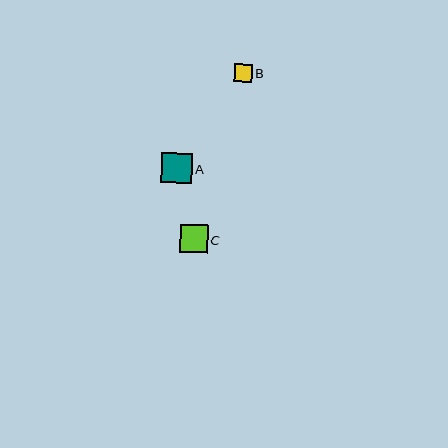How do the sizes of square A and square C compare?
Square A and square C are approximately the same size.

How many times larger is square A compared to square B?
Square A is approximately 1.7 times the size of square B.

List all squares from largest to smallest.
From largest to smallest: A, C, B.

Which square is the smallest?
Square B is the smallest with a size of approximately 18 pixels.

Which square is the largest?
Square A is the largest with a size of approximately 30 pixels.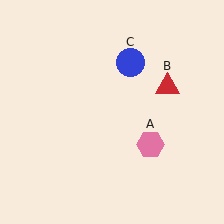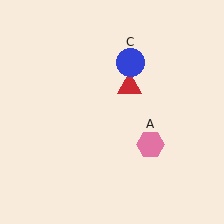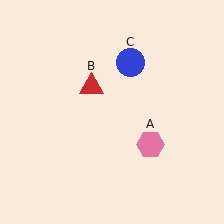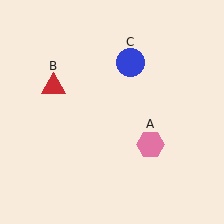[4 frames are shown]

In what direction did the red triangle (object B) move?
The red triangle (object B) moved left.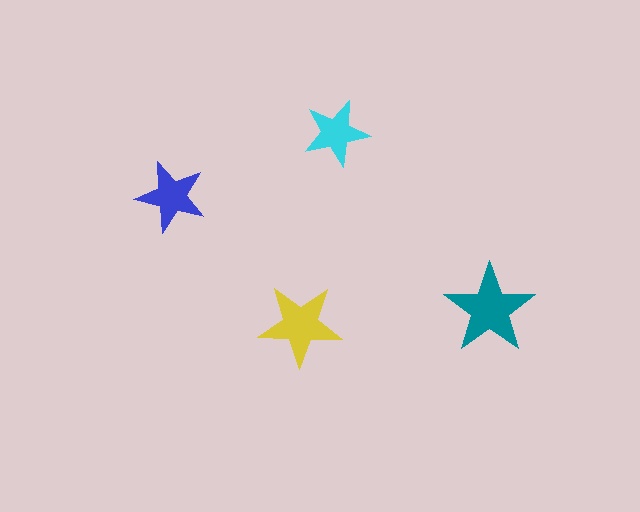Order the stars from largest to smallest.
the teal one, the yellow one, the blue one, the cyan one.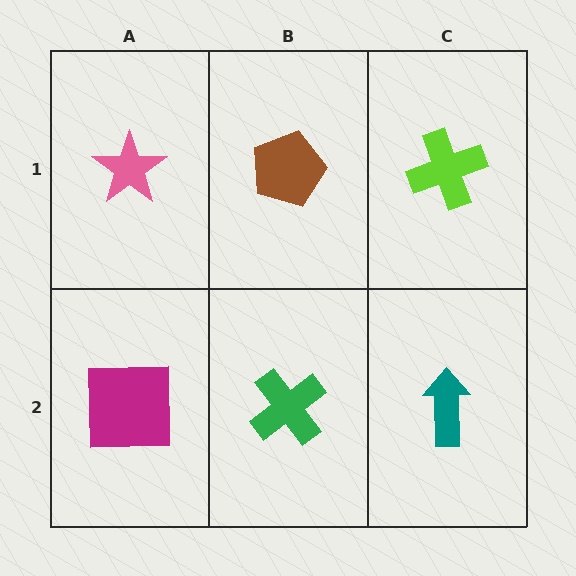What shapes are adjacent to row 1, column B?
A green cross (row 2, column B), a pink star (row 1, column A), a lime cross (row 1, column C).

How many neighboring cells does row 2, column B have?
3.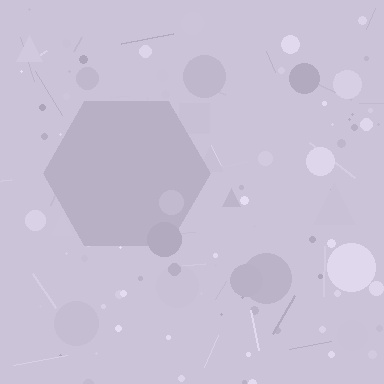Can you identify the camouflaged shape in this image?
The camouflaged shape is a hexagon.